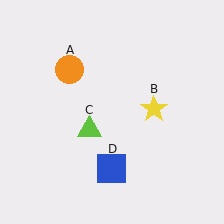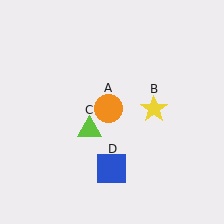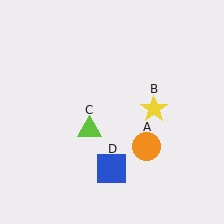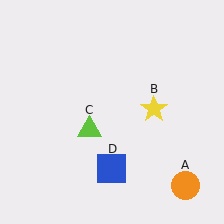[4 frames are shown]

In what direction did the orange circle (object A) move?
The orange circle (object A) moved down and to the right.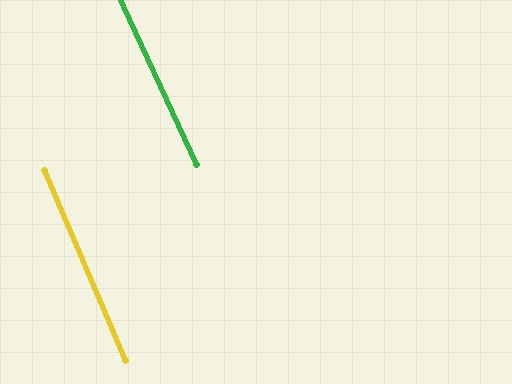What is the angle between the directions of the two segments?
Approximately 2 degrees.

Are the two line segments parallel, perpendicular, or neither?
Parallel — their directions differ by only 1.5°.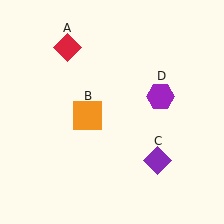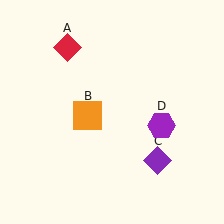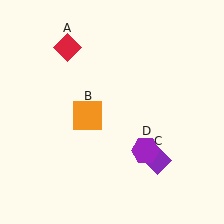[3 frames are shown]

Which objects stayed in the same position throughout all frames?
Red diamond (object A) and orange square (object B) and purple diamond (object C) remained stationary.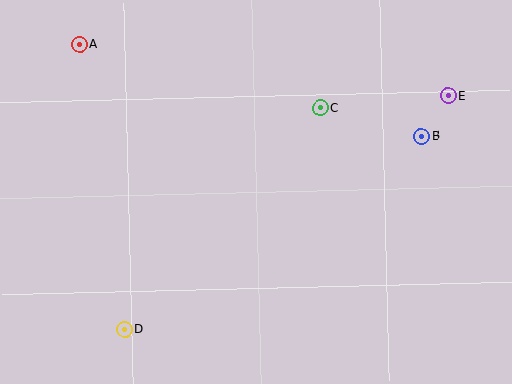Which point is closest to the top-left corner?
Point A is closest to the top-left corner.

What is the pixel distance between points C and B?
The distance between C and B is 105 pixels.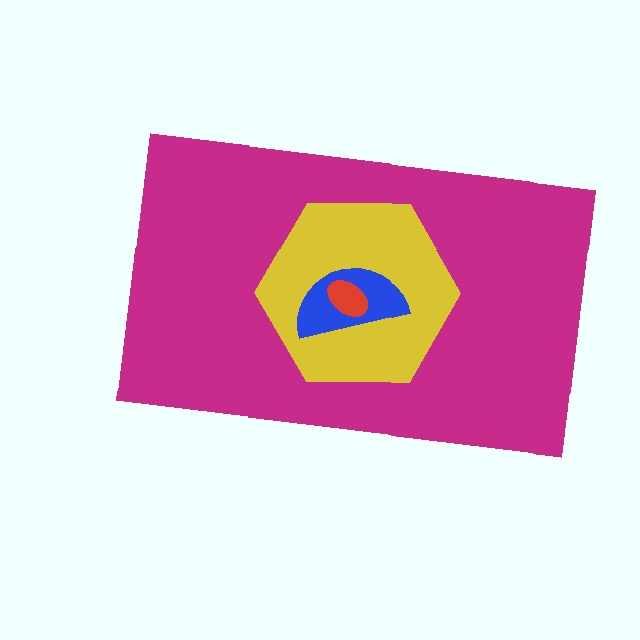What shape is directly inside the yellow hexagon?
The blue semicircle.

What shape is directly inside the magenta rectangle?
The yellow hexagon.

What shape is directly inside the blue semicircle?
The red ellipse.